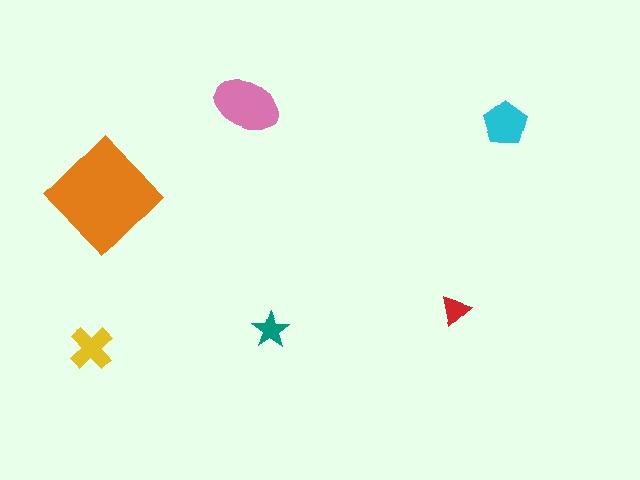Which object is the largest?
The orange diamond.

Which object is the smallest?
The red triangle.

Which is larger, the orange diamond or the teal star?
The orange diamond.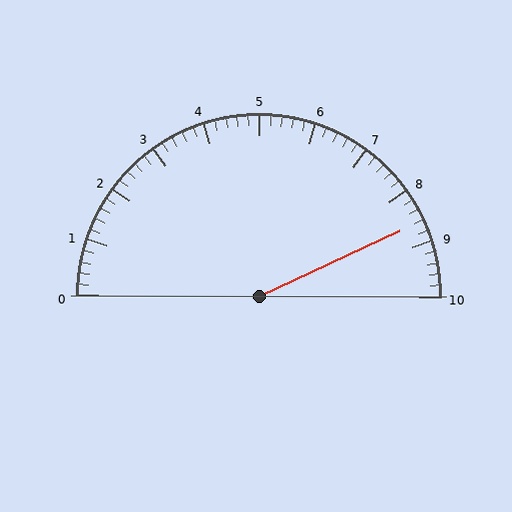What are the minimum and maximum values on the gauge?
The gauge ranges from 0 to 10.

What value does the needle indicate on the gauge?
The needle indicates approximately 8.6.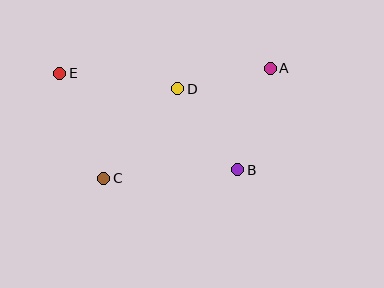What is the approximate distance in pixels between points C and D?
The distance between C and D is approximately 116 pixels.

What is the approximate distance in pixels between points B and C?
The distance between B and C is approximately 134 pixels.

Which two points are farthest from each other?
Points A and E are farthest from each other.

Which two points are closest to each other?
Points A and D are closest to each other.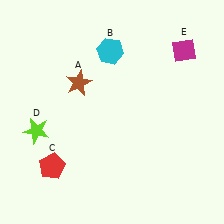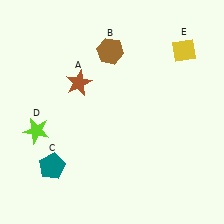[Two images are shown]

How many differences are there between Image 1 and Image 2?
There are 3 differences between the two images.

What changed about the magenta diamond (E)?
In Image 1, E is magenta. In Image 2, it changed to yellow.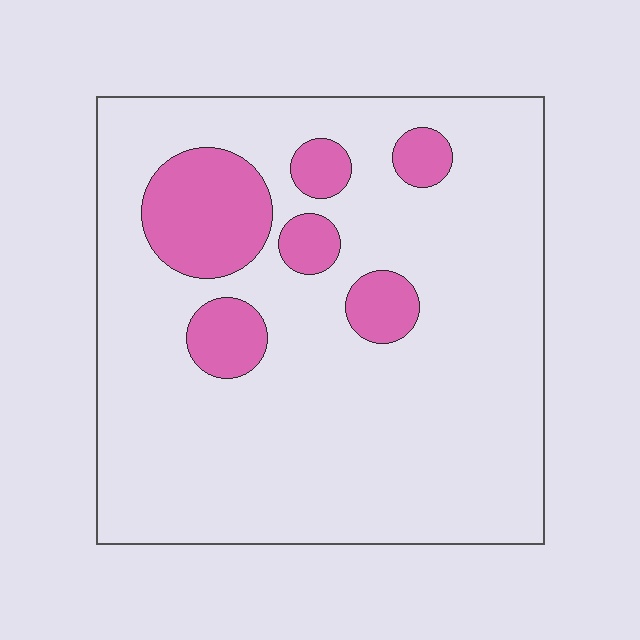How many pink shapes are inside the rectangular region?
6.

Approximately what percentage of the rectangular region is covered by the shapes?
Approximately 15%.